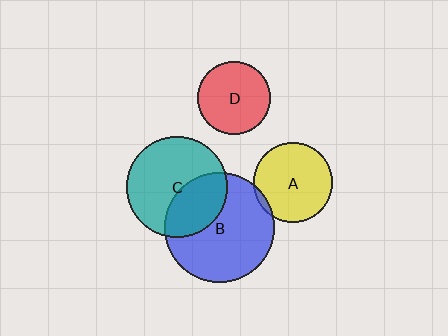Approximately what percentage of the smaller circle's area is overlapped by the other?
Approximately 35%.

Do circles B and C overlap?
Yes.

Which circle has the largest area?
Circle B (blue).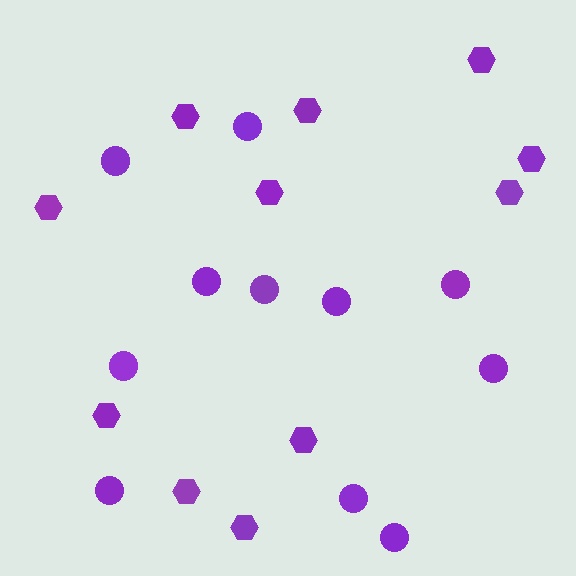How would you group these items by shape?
There are 2 groups: one group of circles (11) and one group of hexagons (11).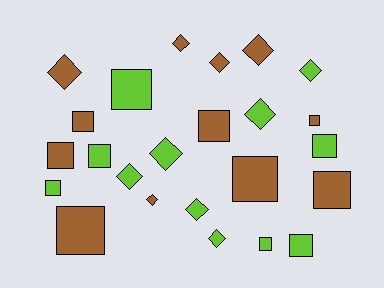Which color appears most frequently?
Lime, with 12 objects.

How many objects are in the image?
There are 24 objects.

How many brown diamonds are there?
There are 5 brown diamonds.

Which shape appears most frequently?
Square, with 13 objects.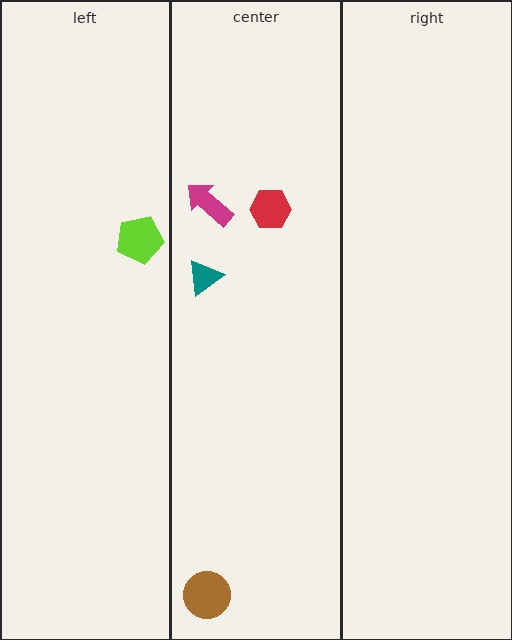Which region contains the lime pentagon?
The left region.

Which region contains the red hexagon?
The center region.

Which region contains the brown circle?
The center region.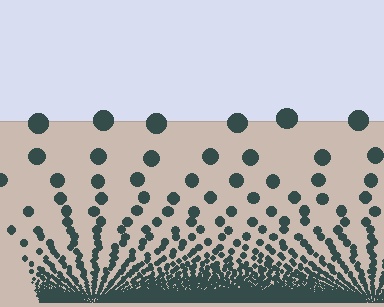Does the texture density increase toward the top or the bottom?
Density increases toward the bottom.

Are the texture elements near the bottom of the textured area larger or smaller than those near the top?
Smaller. The gradient is inverted — elements near the bottom are smaller and denser.